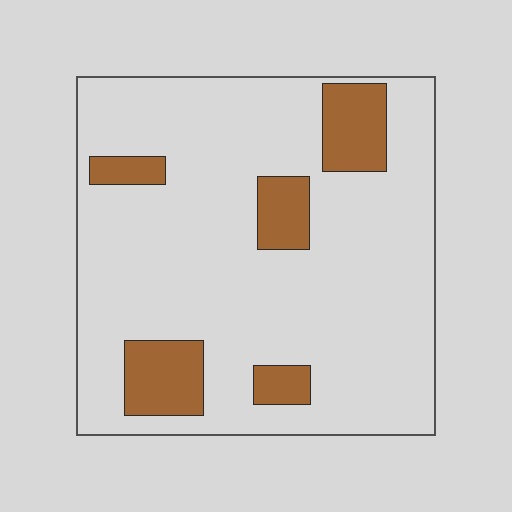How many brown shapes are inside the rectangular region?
5.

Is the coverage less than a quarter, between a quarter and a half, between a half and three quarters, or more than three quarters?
Less than a quarter.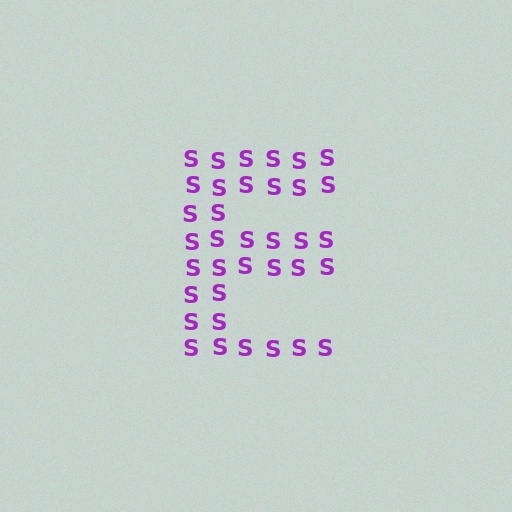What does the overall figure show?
The overall figure shows the letter E.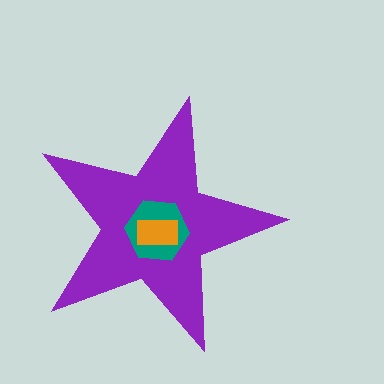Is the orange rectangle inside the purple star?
Yes.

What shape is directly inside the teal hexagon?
The orange rectangle.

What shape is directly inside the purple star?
The teal hexagon.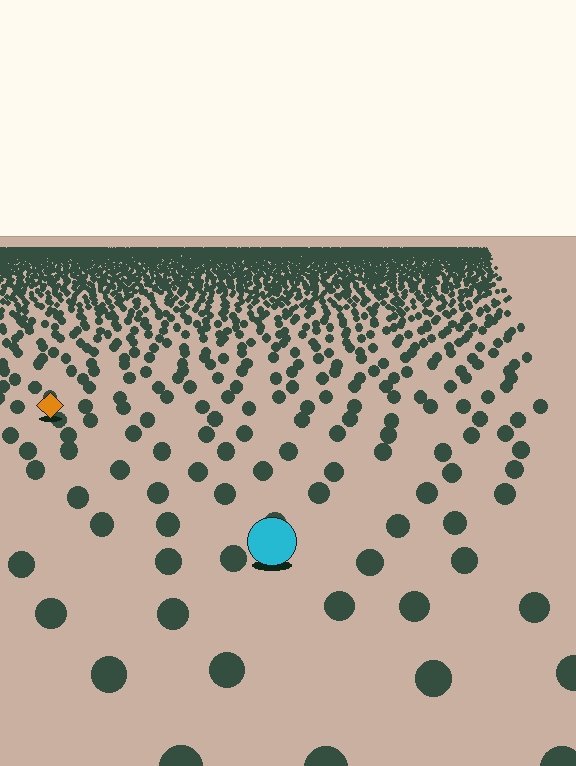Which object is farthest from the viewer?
The orange diamond is farthest from the viewer. It appears smaller and the ground texture around it is denser.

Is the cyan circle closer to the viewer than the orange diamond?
Yes. The cyan circle is closer — you can tell from the texture gradient: the ground texture is coarser near it.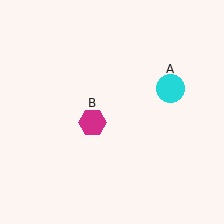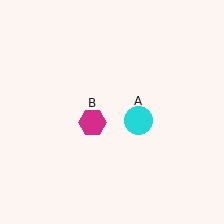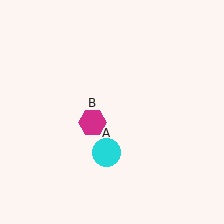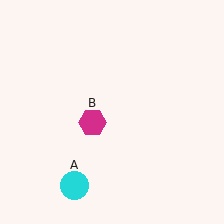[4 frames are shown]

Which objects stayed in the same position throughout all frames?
Magenta hexagon (object B) remained stationary.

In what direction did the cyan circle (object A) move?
The cyan circle (object A) moved down and to the left.